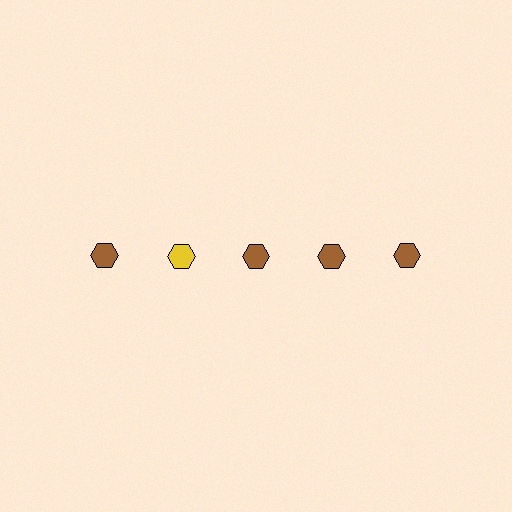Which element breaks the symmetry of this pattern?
The yellow hexagon in the top row, second from left column breaks the symmetry. All other shapes are brown hexagons.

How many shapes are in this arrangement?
There are 5 shapes arranged in a grid pattern.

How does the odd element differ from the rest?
It has a different color: yellow instead of brown.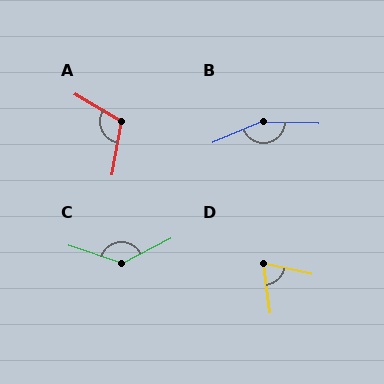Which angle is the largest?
B, at approximately 155 degrees.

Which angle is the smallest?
D, at approximately 69 degrees.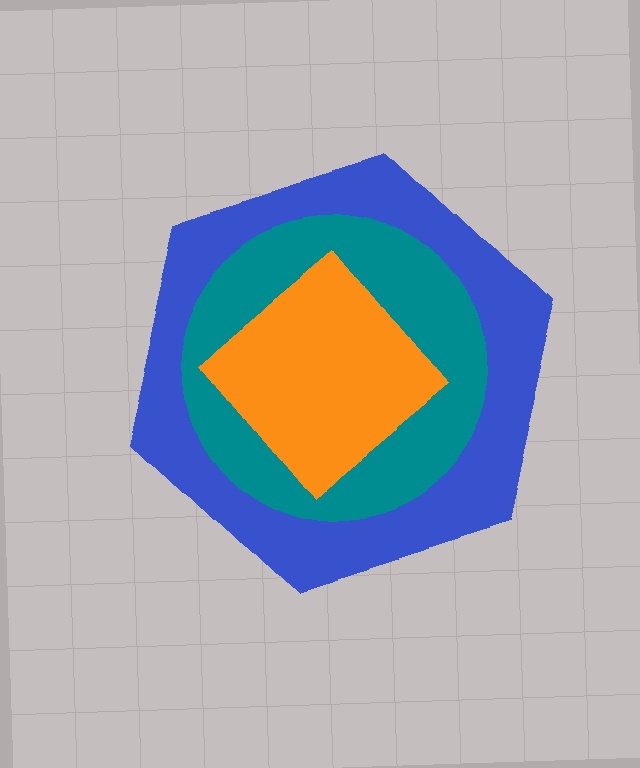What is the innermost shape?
The orange diamond.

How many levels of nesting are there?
3.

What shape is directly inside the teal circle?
The orange diamond.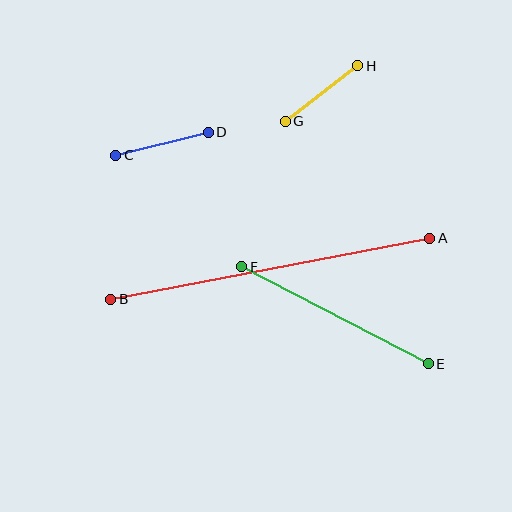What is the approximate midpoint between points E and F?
The midpoint is at approximately (335, 315) pixels.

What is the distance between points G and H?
The distance is approximately 91 pixels.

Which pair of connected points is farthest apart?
Points A and B are farthest apart.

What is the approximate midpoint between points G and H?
The midpoint is at approximately (322, 94) pixels.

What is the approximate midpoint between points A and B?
The midpoint is at approximately (270, 269) pixels.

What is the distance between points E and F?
The distance is approximately 210 pixels.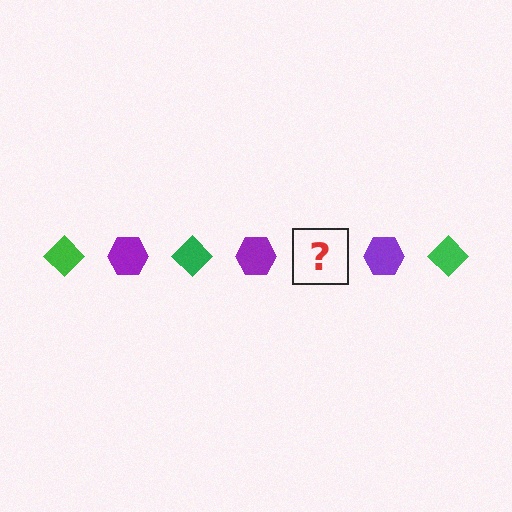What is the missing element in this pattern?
The missing element is a green diamond.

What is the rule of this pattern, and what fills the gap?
The rule is that the pattern alternates between green diamond and purple hexagon. The gap should be filled with a green diamond.